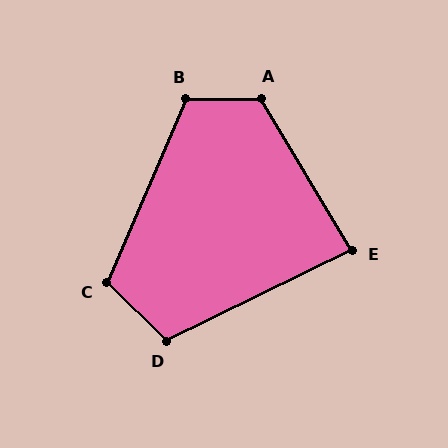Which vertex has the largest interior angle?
A, at approximately 121 degrees.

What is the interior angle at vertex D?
Approximately 109 degrees (obtuse).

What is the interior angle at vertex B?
Approximately 113 degrees (obtuse).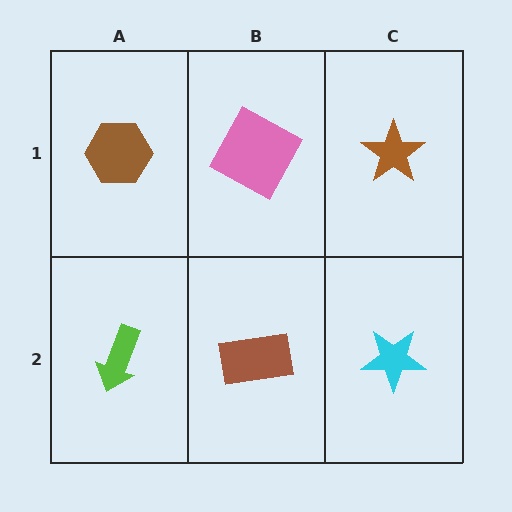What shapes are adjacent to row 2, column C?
A brown star (row 1, column C), a brown rectangle (row 2, column B).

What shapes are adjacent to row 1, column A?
A lime arrow (row 2, column A), a pink square (row 1, column B).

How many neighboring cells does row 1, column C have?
2.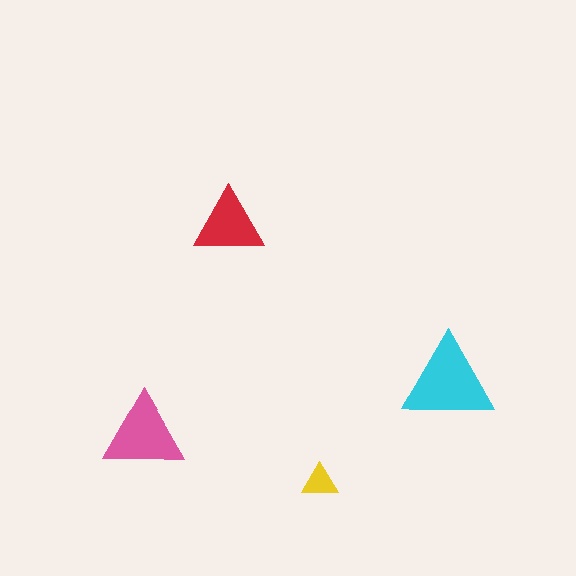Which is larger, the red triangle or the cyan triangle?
The cyan one.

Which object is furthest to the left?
The pink triangle is leftmost.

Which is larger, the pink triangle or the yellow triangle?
The pink one.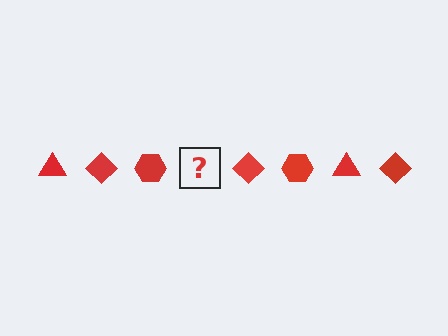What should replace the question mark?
The question mark should be replaced with a red triangle.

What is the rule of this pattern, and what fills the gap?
The rule is that the pattern cycles through triangle, diamond, hexagon shapes in red. The gap should be filled with a red triangle.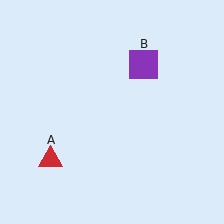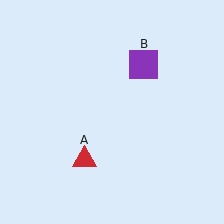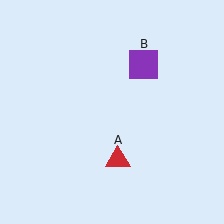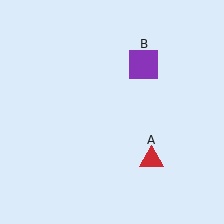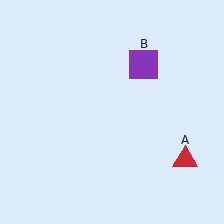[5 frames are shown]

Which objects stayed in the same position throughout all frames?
Purple square (object B) remained stationary.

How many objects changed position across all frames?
1 object changed position: red triangle (object A).